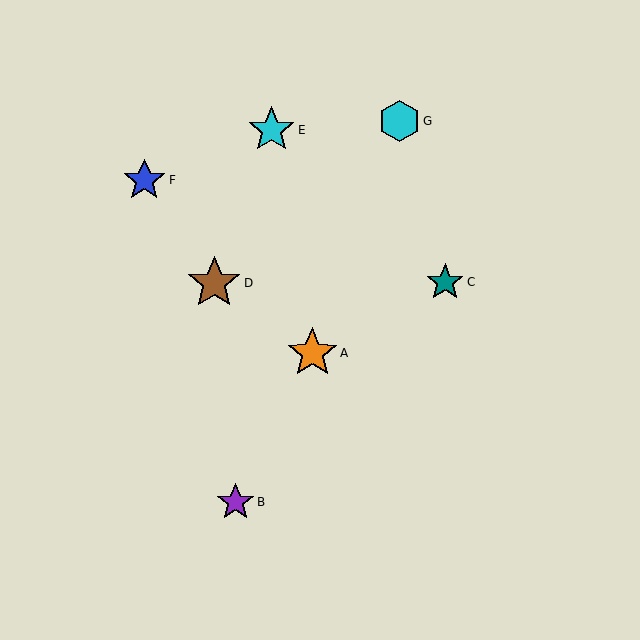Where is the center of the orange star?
The center of the orange star is at (312, 353).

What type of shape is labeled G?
Shape G is a cyan hexagon.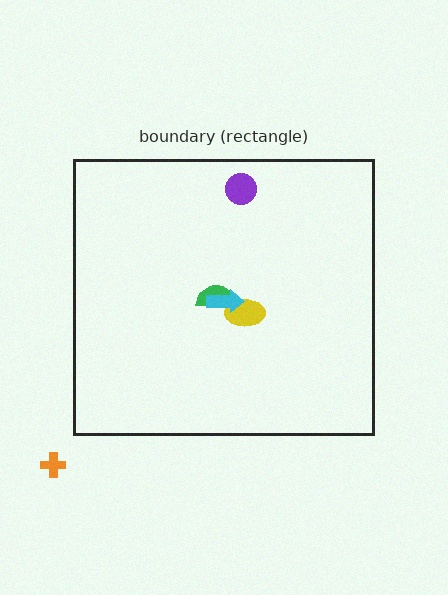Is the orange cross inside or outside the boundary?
Outside.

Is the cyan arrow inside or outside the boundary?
Inside.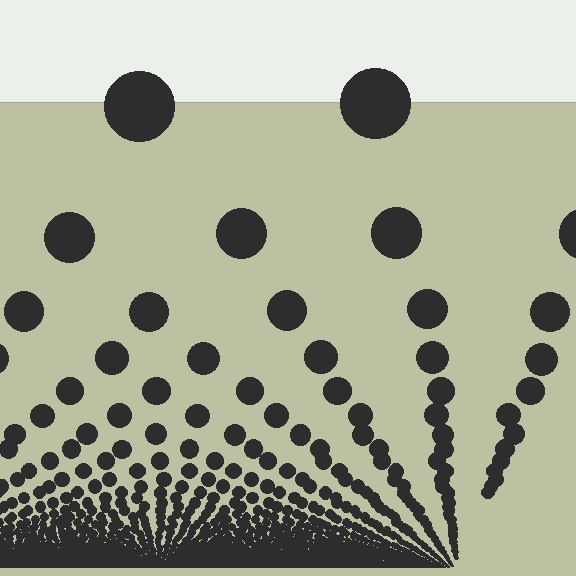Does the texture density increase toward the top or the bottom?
Density increases toward the bottom.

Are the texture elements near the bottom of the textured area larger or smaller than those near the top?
Smaller. The gradient is inverted — elements near the bottom are smaller and denser.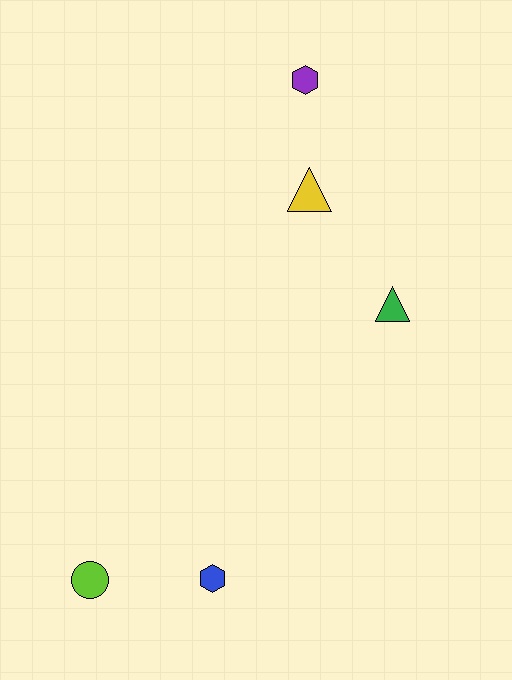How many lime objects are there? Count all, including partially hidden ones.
There is 1 lime object.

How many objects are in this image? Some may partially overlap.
There are 5 objects.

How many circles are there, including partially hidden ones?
There is 1 circle.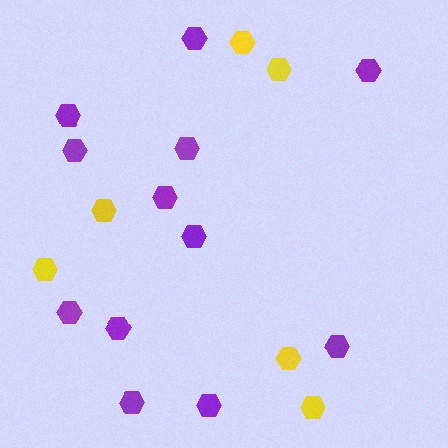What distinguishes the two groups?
There are 2 groups: one group of purple hexagons (12) and one group of yellow hexagons (6).